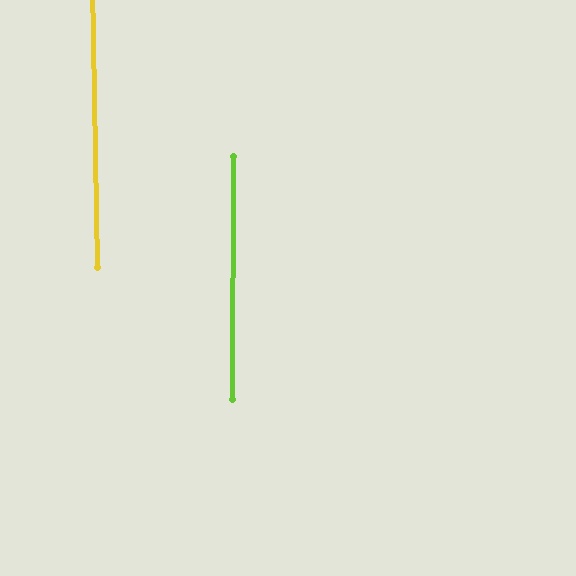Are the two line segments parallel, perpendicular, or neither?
Parallel — their directions differ by only 1.3°.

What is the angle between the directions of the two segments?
Approximately 1 degree.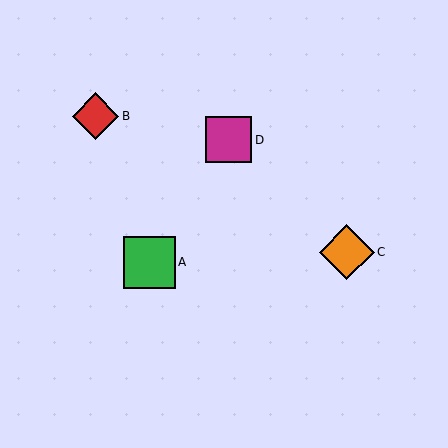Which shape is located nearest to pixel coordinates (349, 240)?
The orange diamond (labeled C) at (347, 252) is nearest to that location.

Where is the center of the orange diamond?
The center of the orange diamond is at (347, 252).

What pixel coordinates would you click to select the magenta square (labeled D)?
Click at (229, 140) to select the magenta square D.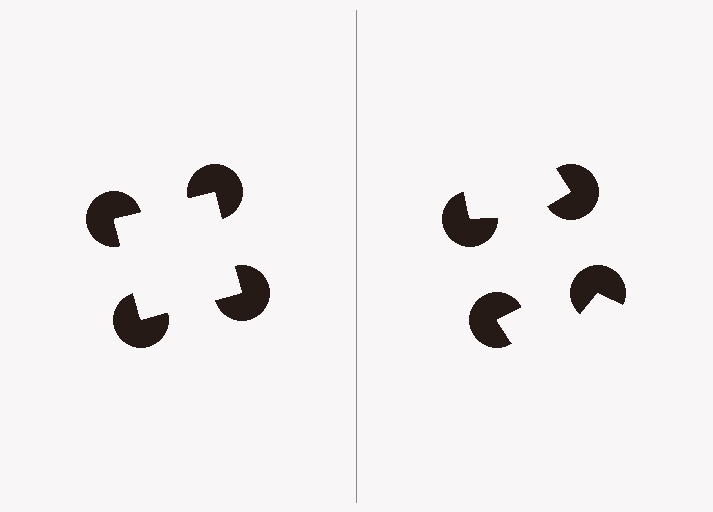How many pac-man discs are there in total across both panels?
8 — 4 on each side.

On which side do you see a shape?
An illusory square appears on the left side. On the right side the wedge cuts are rotated, so no coherent shape forms.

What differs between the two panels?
The pac-man discs are positioned identically on both sides; only the wedge orientations differ. On the left they align to a square; on the right they are misaligned.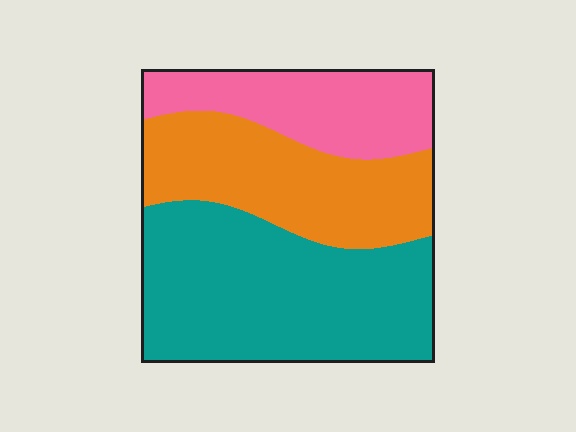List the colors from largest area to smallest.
From largest to smallest: teal, orange, pink.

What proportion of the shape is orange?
Orange takes up between a quarter and a half of the shape.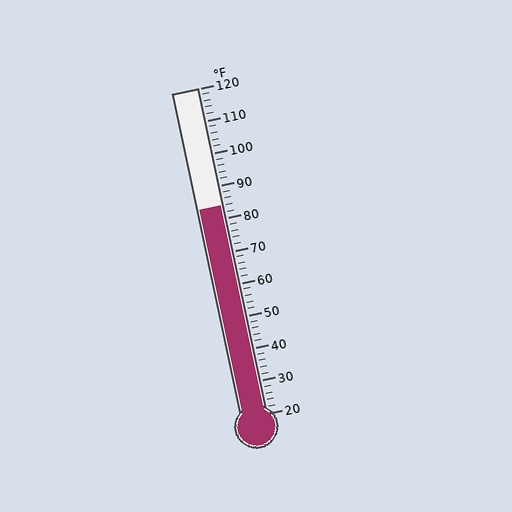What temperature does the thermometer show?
The thermometer shows approximately 84°F.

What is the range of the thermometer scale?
The thermometer scale ranges from 20°F to 120°F.